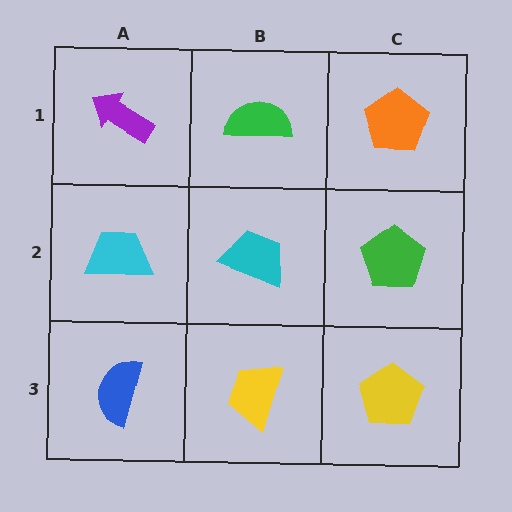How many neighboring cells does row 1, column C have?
2.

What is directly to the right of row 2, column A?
A cyan trapezoid.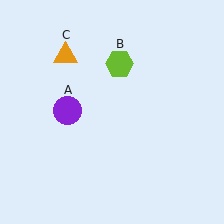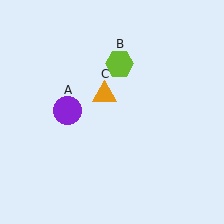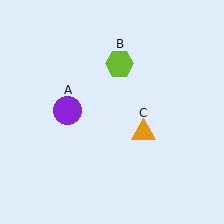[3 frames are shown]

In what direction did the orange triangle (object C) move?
The orange triangle (object C) moved down and to the right.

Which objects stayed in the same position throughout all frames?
Purple circle (object A) and lime hexagon (object B) remained stationary.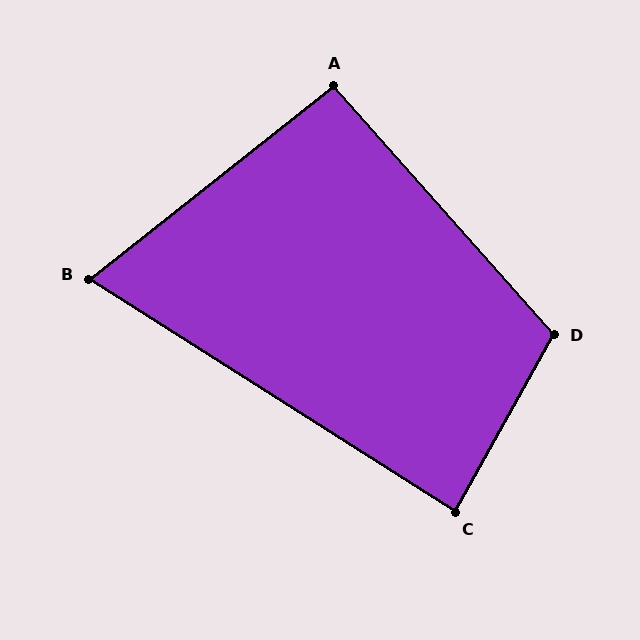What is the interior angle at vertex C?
Approximately 87 degrees (approximately right).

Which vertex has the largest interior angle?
D, at approximately 109 degrees.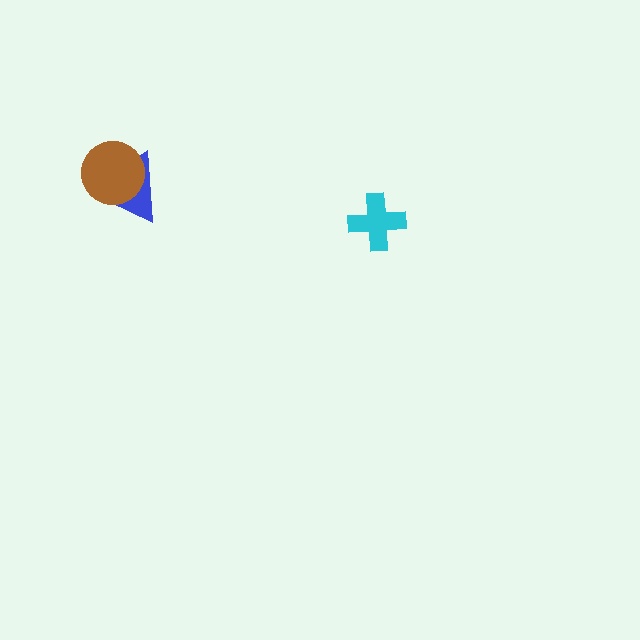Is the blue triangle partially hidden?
Yes, it is partially covered by another shape.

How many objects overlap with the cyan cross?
0 objects overlap with the cyan cross.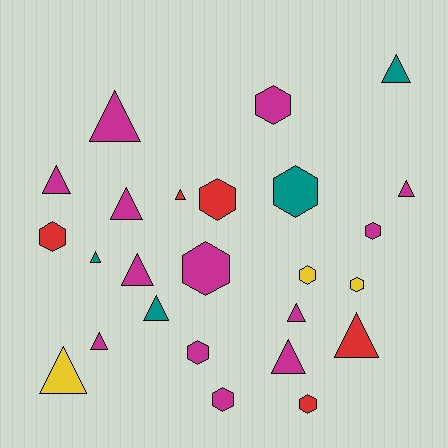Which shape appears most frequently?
Triangle, with 14 objects.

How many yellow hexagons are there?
There are 2 yellow hexagons.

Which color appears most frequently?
Magenta, with 13 objects.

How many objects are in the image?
There are 25 objects.